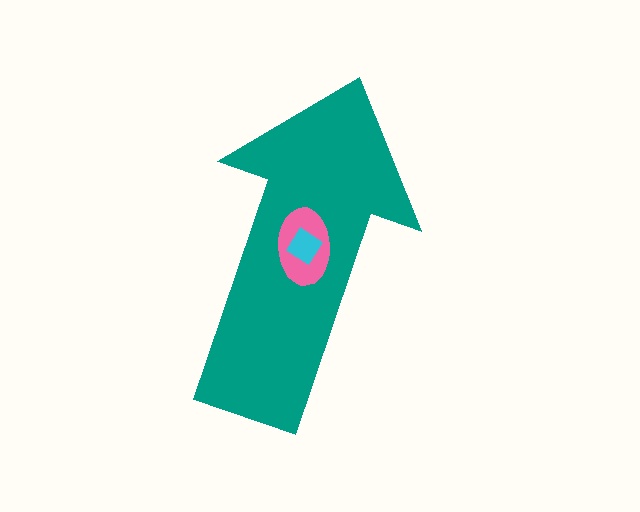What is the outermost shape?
The teal arrow.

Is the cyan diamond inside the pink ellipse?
Yes.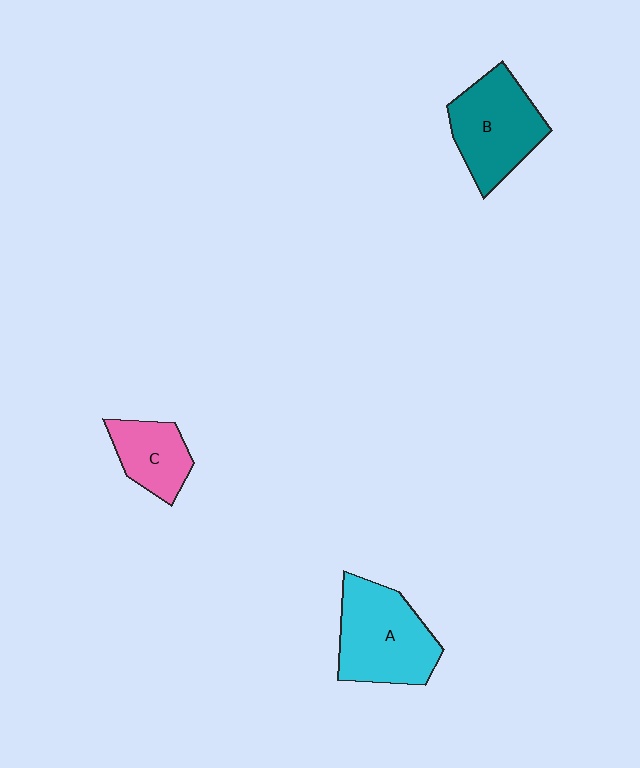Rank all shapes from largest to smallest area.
From largest to smallest: A (cyan), B (teal), C (pink).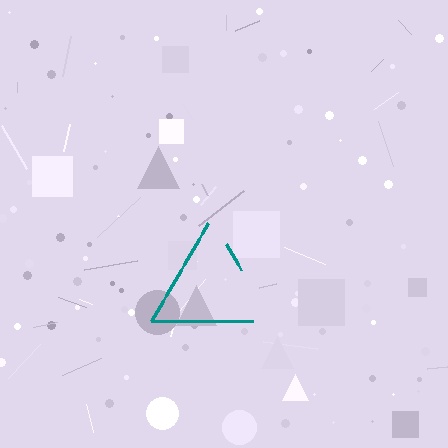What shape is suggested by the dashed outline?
The dashed outline suggests a triangle.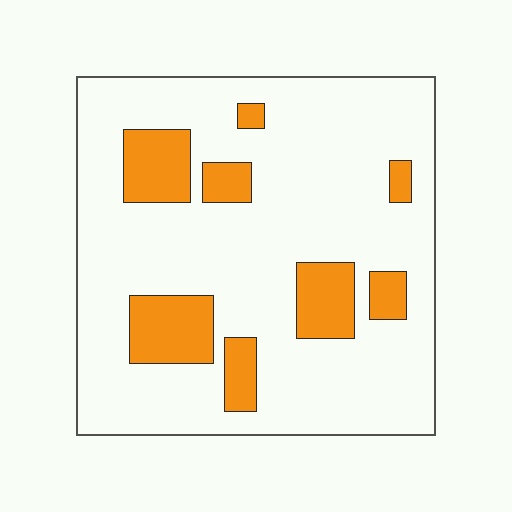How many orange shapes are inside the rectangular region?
8.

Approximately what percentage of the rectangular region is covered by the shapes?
Approximately 20%.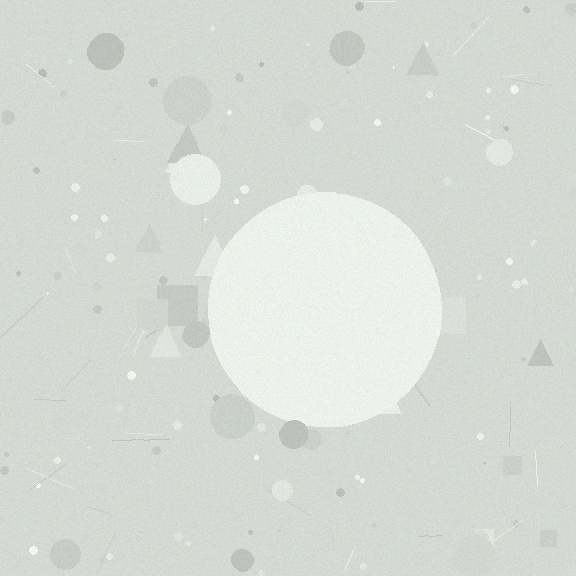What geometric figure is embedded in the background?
A circle is embedded in the background.